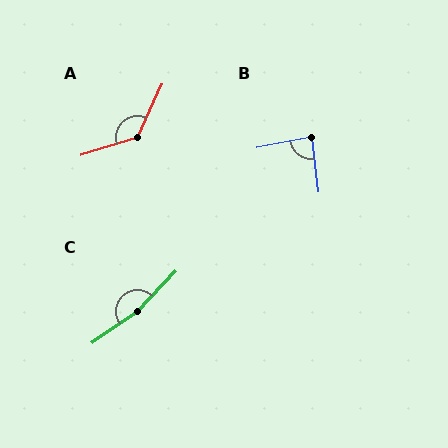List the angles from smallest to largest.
B (86°), A (132°), C (169°).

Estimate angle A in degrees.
Approximately 132 degrees.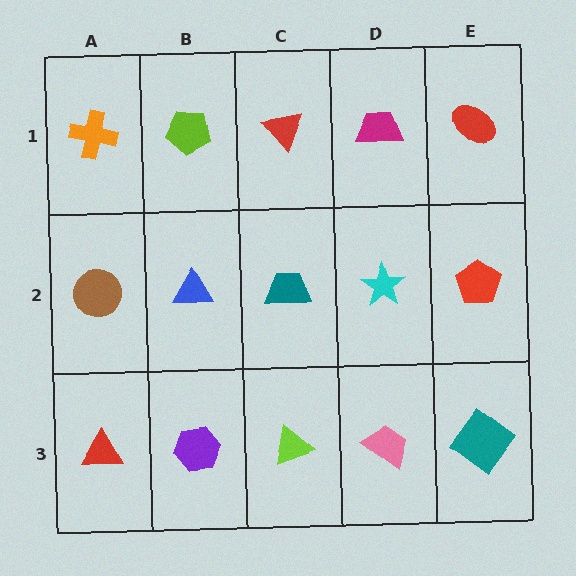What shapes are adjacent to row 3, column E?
A red pentagon (row 2, column E), a pink trapezoid (row 3, column D).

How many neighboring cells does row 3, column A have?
2.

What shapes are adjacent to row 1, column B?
A blue triangle (row 2, column B), an orange cross (row 1, column A), a red triangle (row 1, column C).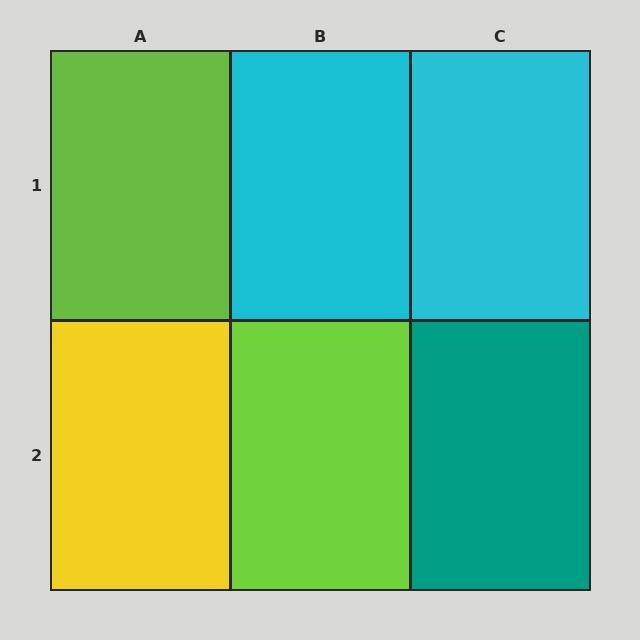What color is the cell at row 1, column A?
Lime.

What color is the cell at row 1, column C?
Cyan.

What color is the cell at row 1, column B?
Cyan.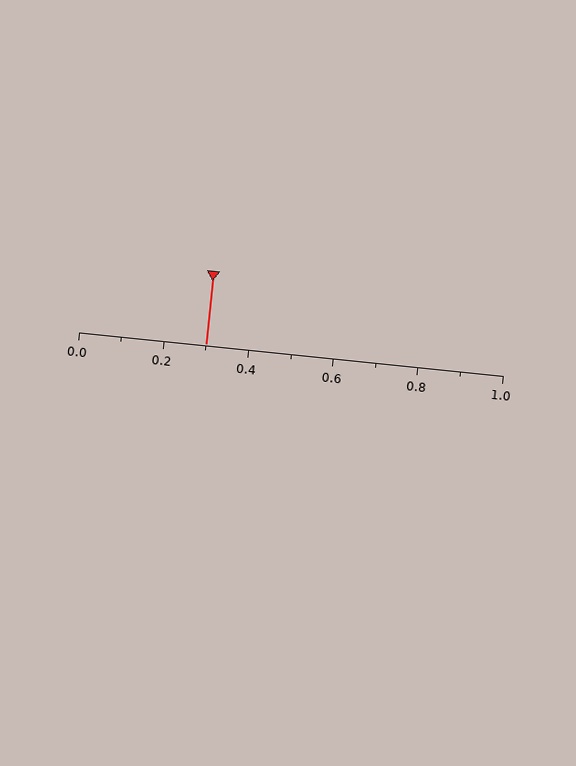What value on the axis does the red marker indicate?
The marker indicates approximately 0.3.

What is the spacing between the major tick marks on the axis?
The major ticks are spaced 0.2 apart.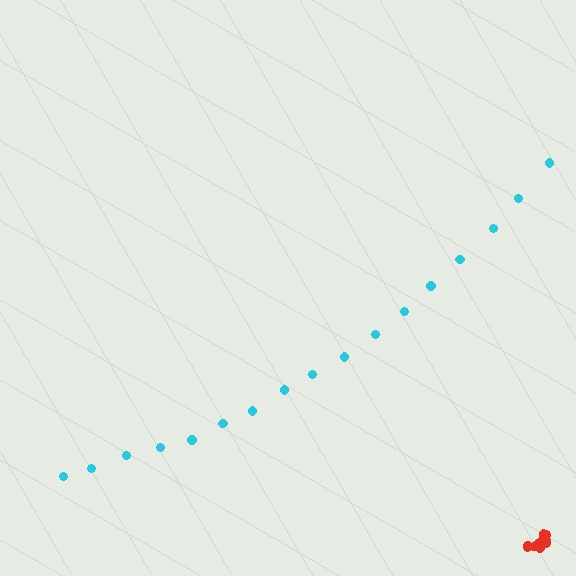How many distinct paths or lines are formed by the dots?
There are 2 distinct paths.